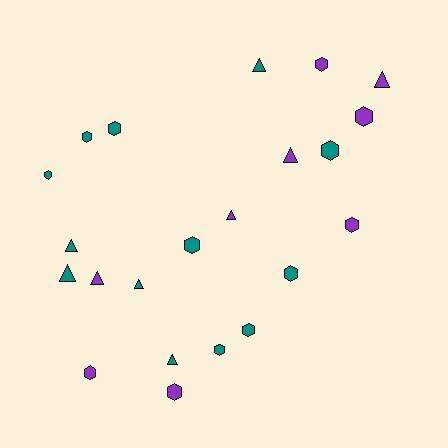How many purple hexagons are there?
There are 5 purple hexagons.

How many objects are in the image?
There are 22 objects.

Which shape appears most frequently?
Hexagon, with 13 objects.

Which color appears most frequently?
Teal, with 13 objects.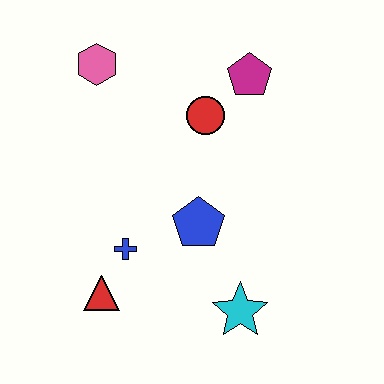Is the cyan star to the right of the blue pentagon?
Yes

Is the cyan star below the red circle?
Yes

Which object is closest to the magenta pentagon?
The red circle is closest to the magenta pentagon.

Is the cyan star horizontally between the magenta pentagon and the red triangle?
Yes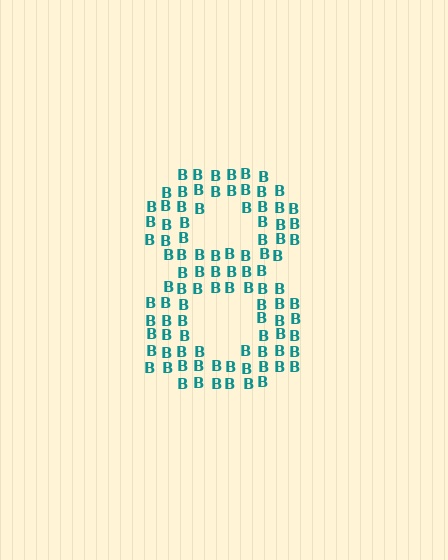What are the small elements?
The small elements are letter B's.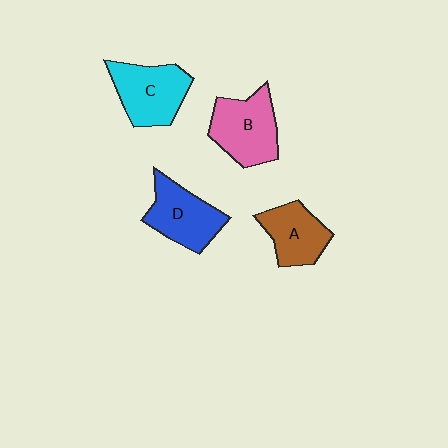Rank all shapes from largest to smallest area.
From largest to smallest: B (pink), C (cyan), D (blue), A (brown).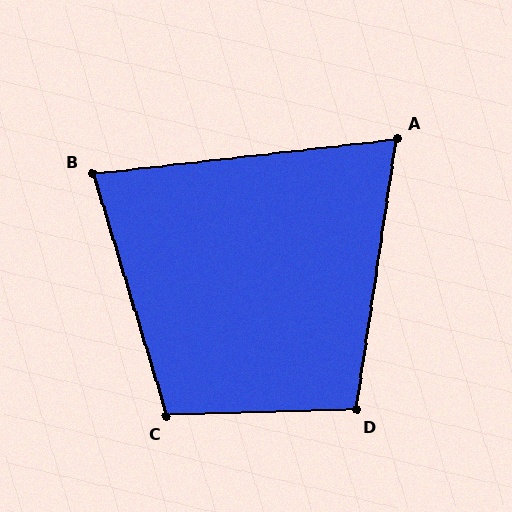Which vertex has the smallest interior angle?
A, at approximately 75 degrees.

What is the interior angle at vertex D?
Approximately 100 degrees (obtuse).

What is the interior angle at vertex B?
Approximately 80 degrees (acute).